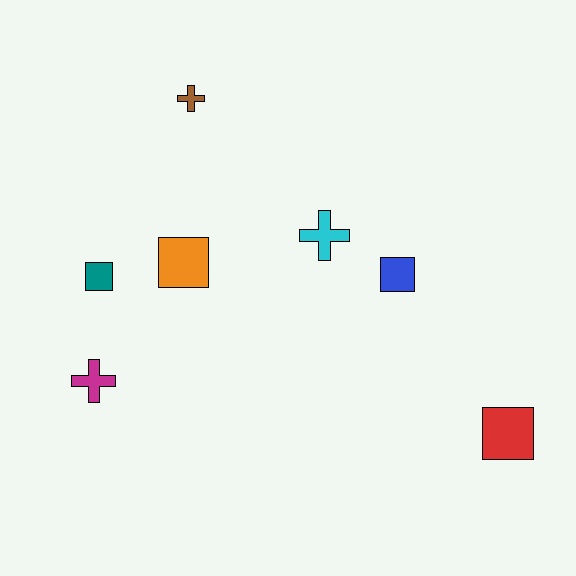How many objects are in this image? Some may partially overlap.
There are 7 objects.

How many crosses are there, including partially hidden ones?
There are 3 crosses.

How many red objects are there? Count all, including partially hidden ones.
There is 1 red object.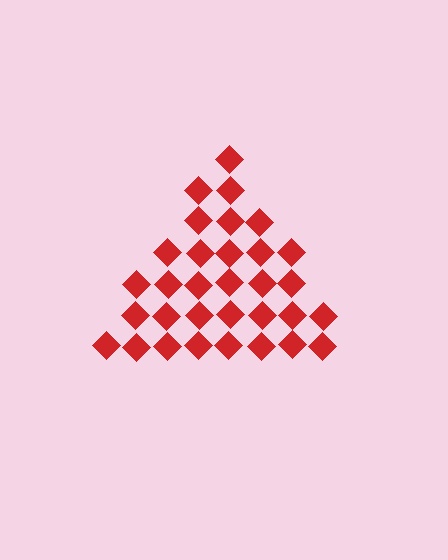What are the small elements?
The small elements are diamonds.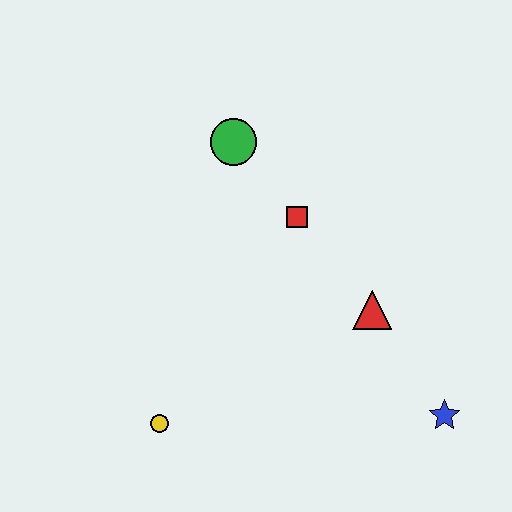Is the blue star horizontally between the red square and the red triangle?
No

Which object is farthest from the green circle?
The blue star is farthest from the green circle.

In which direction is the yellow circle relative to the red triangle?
The yellow circle is to the left of the red triangle.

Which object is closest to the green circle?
The red square is closest to the green circle.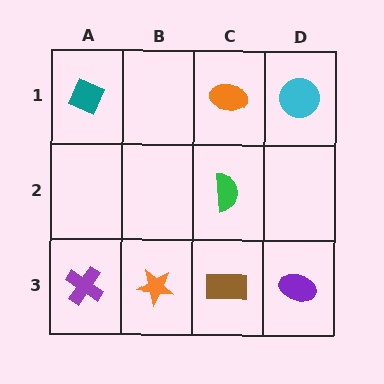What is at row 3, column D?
A purple ellipse.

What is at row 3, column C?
A brown rectangle.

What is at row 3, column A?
A purple cross.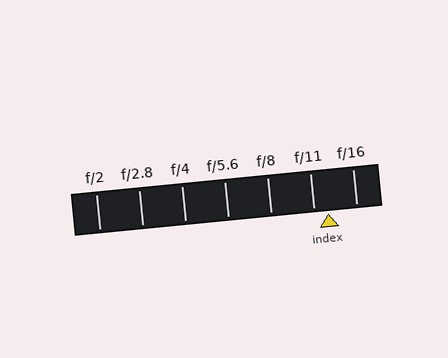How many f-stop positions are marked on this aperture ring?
There are 7 f-stop positions marked.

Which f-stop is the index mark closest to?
The index mark is closest to f/11.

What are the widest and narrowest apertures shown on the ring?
The widest aperture shown is f/2 and the narrowest is f/16.